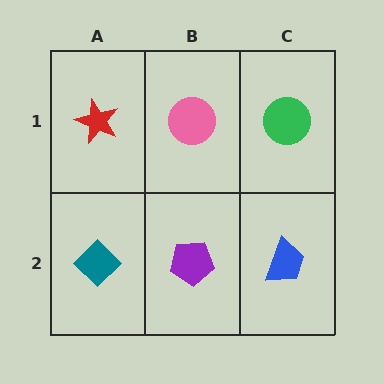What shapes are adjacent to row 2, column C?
A green circle (row 1, column C), a purple pentagon (row 2, column B).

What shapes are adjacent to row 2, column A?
A red star (row 1, column A), a purple pentagon (row 2, column B).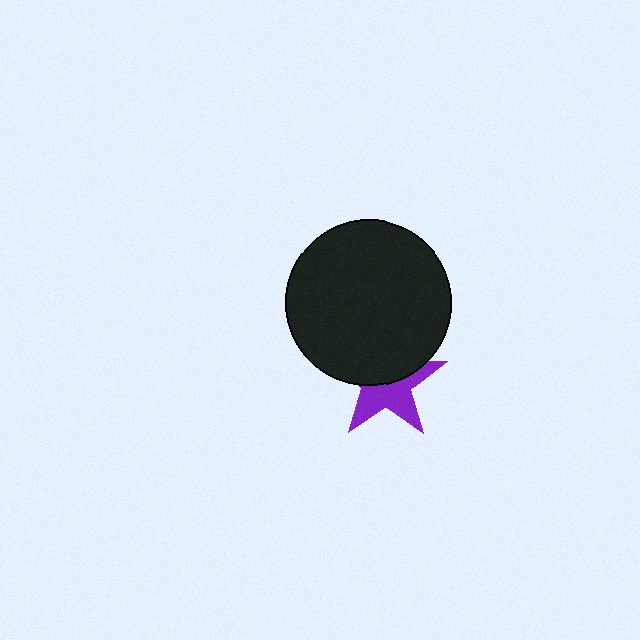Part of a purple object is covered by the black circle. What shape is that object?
It is a star.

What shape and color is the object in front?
The object in front is a black circle.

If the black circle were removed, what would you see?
You would see the complete purple star.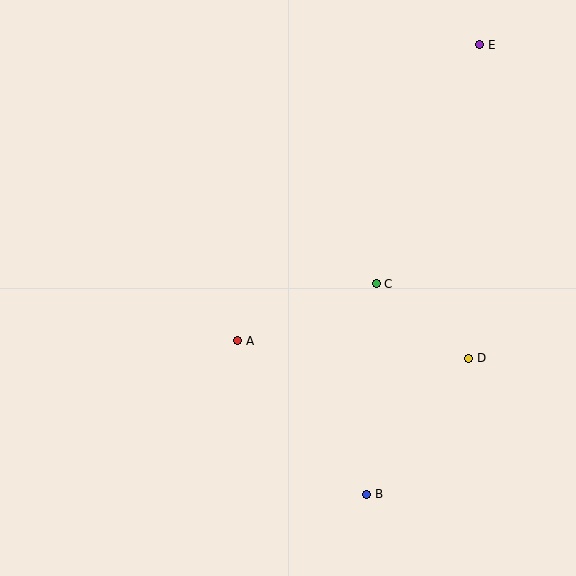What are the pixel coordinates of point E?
Point E is at (480, 45).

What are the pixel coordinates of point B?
Point B is at (367, 494).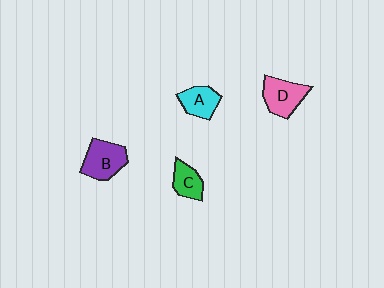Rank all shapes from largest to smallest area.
From largest to smallest: B (purple), D (pink), A (cyan), C (green).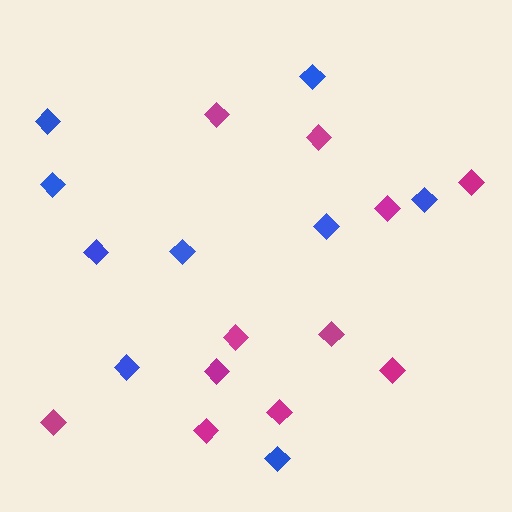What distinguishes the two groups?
There are 2 groups: one group of blue diamonds (9) and one group of magenta diamonds (11).